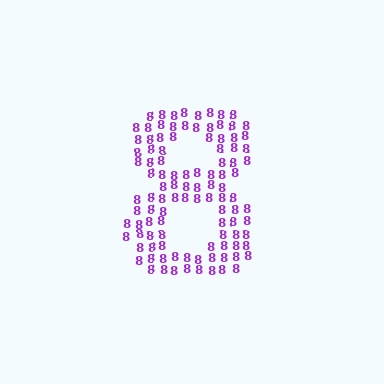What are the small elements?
The small elements are digit 8's.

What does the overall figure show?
The overall figure shows the digit 8.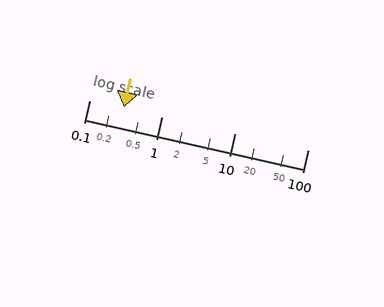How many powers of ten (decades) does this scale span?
The scale spans 3 decades, from 0.1 to 100.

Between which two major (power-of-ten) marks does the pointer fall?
The pointer is between 0.1 and 1.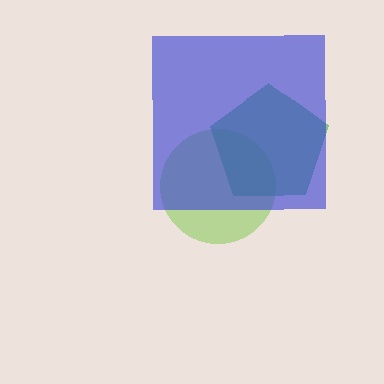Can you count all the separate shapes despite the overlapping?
Yes, there are 3 separate shapes.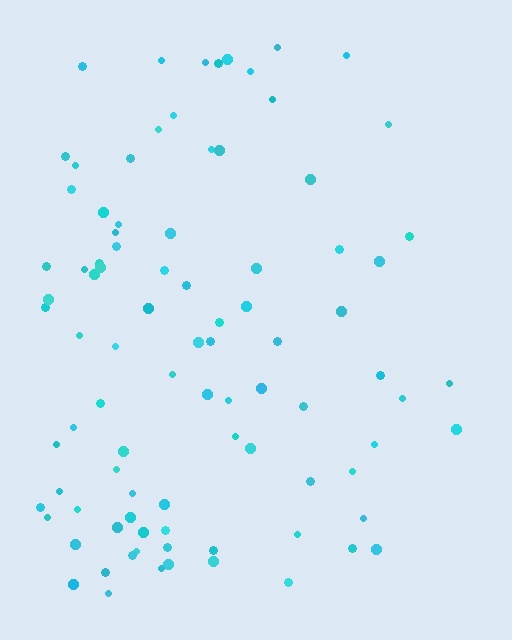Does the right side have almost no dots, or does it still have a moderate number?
Still a moderate number, just noticeably fewer than the left.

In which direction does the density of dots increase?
From right to left, with the left side densest.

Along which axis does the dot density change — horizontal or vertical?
Horizontal.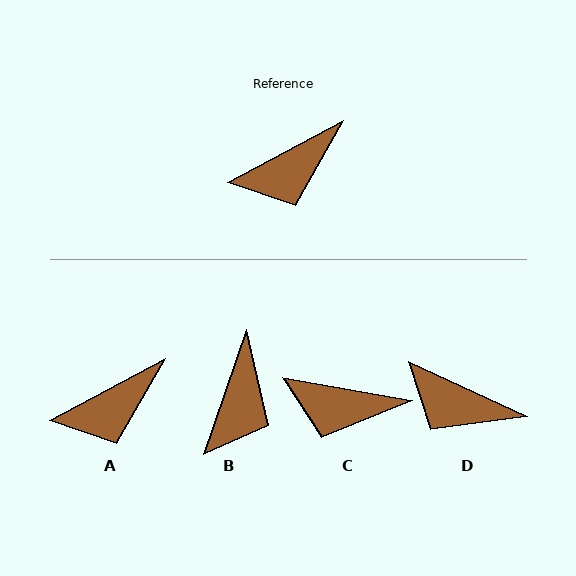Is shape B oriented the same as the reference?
No, it is off by about 43 degrees.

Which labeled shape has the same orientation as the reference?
A.